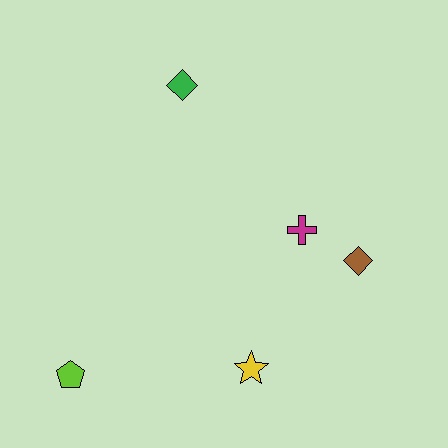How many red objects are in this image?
There are no red objects.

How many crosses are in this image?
There is 1 cross.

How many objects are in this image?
There are 5 objects.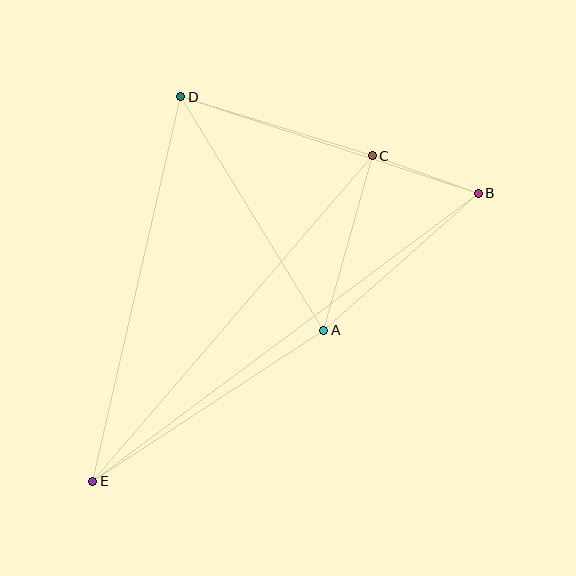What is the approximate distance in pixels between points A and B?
The distance between A and B is approximately 206 pixels.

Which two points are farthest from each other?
Points B and E are farthest from each other.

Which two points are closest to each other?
Points B and C are closest to each other.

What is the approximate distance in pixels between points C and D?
The distance between C and D is approximately 200 pixels.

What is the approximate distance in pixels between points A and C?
The distance between A and C is approximately 181 pixels.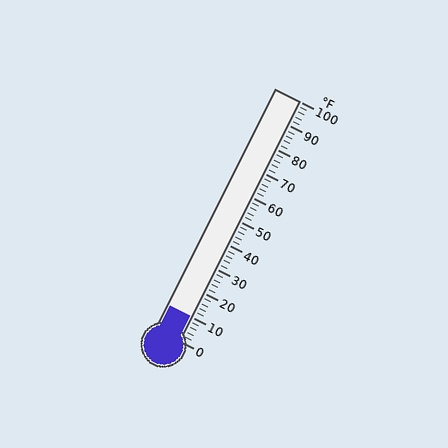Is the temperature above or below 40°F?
The temperature is below 40°F.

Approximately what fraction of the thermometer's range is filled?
The thermometer is filled to approximately 10% of its range.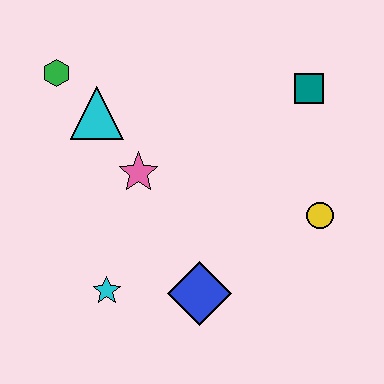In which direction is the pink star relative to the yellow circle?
The pink star is to the left of the yellow circle.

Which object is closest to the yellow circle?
The teal square is closest to the yellow circle.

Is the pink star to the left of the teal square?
Yes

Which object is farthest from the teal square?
The cyan star is farthest from the teal square.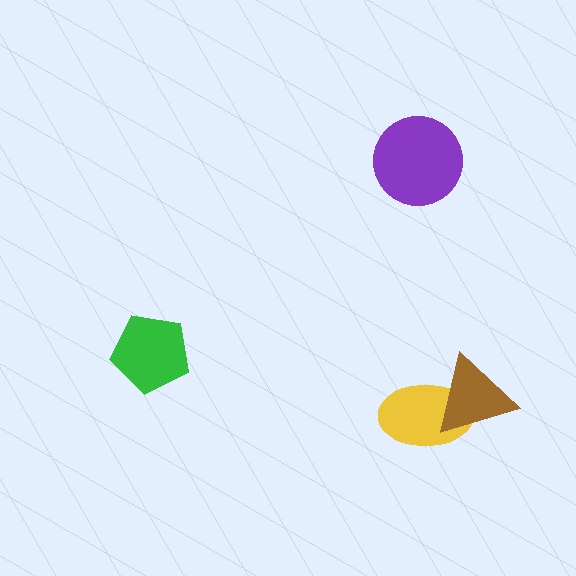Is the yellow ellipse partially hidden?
Yes, it is partially covered by another shape.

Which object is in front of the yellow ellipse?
The brown triangle is in front of the yellow ellipse.